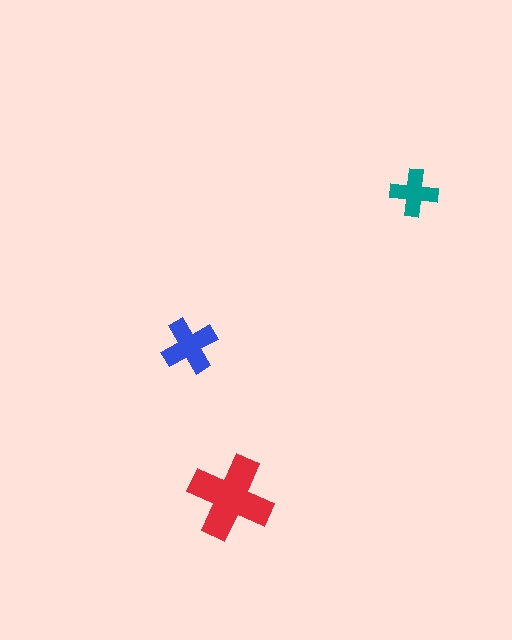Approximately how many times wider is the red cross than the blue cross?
About 1.5 times wider.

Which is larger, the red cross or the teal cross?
The red one.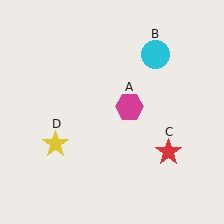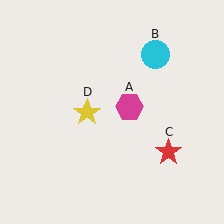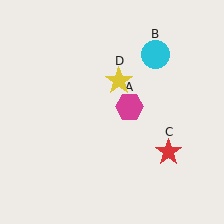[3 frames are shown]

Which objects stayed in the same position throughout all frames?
Magenta hexagon (object A) and cyan circle (object B) and red star (object C) remained stationary.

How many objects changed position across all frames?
1 object changed position: yellow star (object D).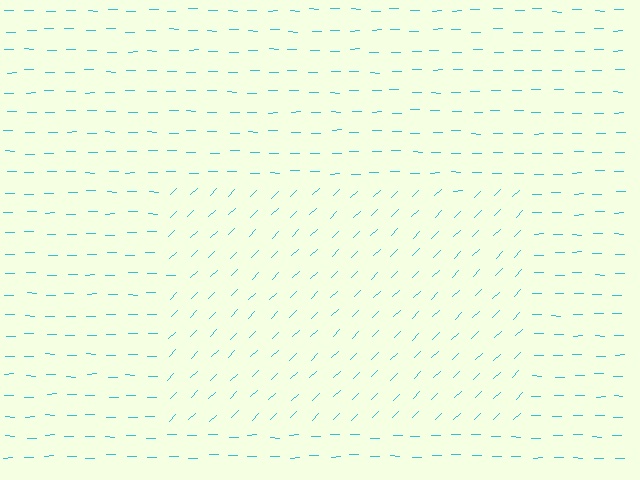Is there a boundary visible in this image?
Yes, there is a texture boundary formed by a change in line orientation.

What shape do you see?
I see a rectangle.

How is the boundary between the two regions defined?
The boundary is defined purely by a change in line orientation (approximately 45 degrees difference). All lines are the same color and thickness.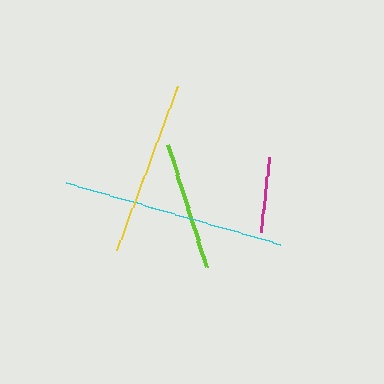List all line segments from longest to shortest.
From longest to shortest: cyan, yellow, lime, magenta.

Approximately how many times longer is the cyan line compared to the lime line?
The cyan line is approximately 1.7 times the length of the lime line.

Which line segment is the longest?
The cyan line is the longest at approximately 223 pixels.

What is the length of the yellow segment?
The yellow segment is approximately 176 pixels long.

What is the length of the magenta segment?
The magenta segment is approximately 76 pixels long.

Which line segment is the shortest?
The magenta line is the shortest at approximately 76 pixels.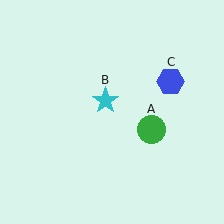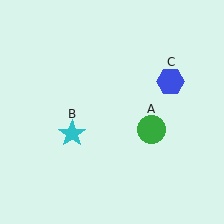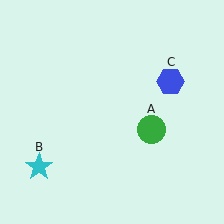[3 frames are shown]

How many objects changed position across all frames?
1 object changed position: cyan star (object B).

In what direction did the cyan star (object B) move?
The cyan star (object B) moved down and to the left.